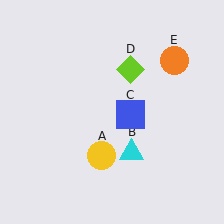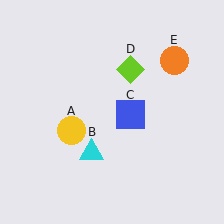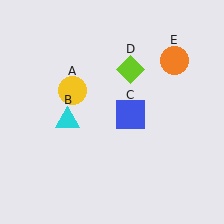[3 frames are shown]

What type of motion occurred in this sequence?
The yellow circle (object A), cyan triangle (object B) rotated clockwise around the center of the scene.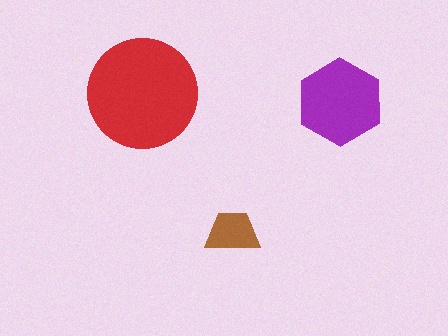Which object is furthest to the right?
The purple hexagon is rightmost.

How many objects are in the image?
There are 3 objects in the image.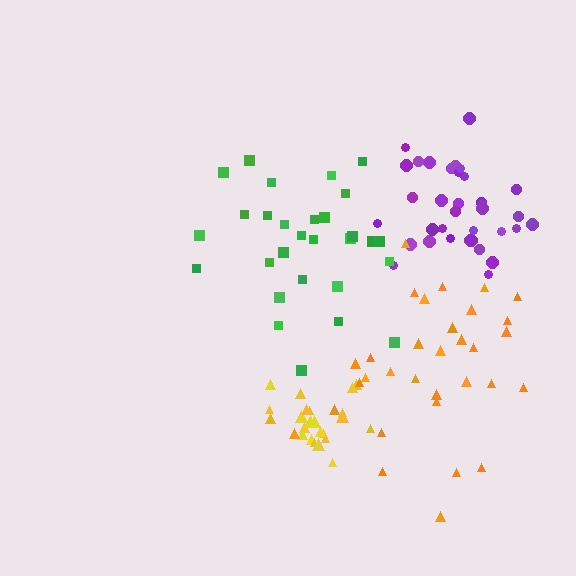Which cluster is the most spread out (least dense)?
Orange.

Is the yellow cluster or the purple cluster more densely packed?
Yellow.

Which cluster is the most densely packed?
Yellow.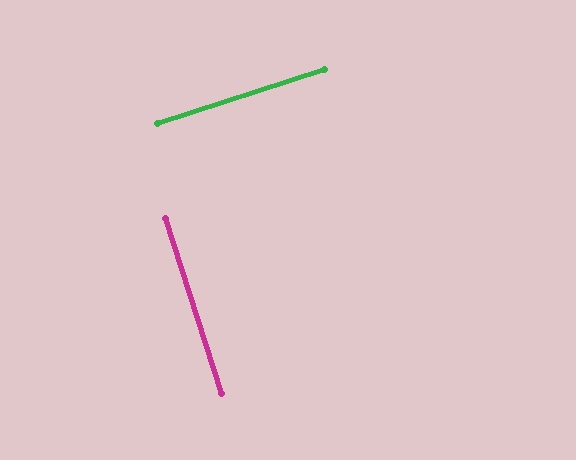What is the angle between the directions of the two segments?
Approximately 90 degrees.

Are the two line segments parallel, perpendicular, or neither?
Perpendicular — they meet at approximately 90°.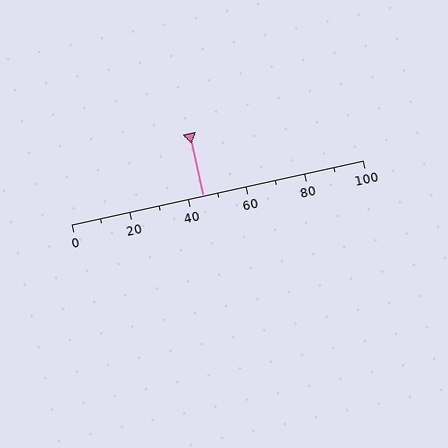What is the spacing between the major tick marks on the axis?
The major ticks are spaced 20 apart.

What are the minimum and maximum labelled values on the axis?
The axis runs from 0 to 100.